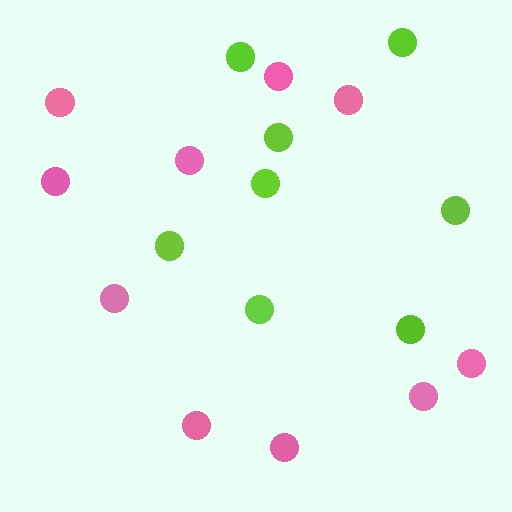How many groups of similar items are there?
There are 2 groups: one group of pink circles (10) and one group of lime circles (8).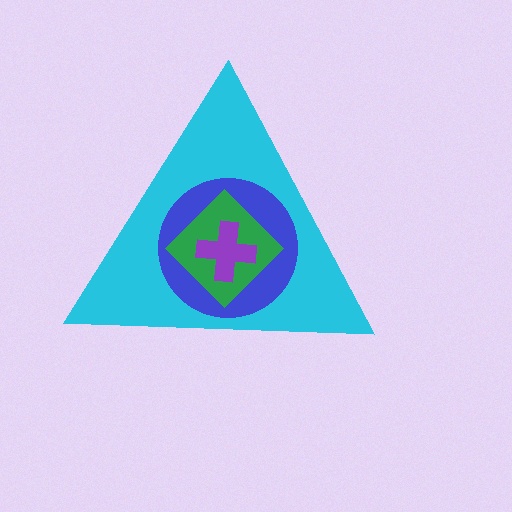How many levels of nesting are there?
4.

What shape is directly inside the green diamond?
The purple cross.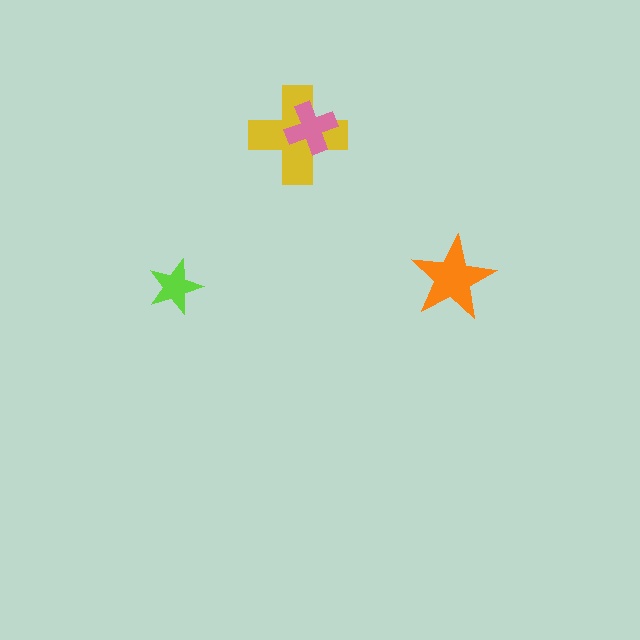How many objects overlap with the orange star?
0 objects overlap with the orange star.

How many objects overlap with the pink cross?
1 object overlaps with the pink cross.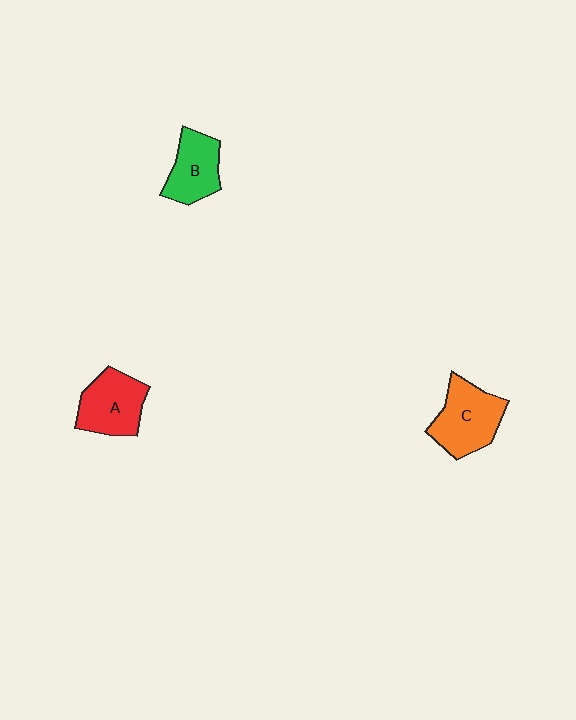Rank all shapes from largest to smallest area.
From largest to smallest: C (orange), A (red), B (green).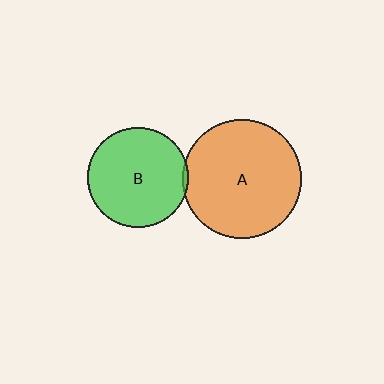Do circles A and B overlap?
Yes.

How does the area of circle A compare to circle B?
Approximately 1.4 times.